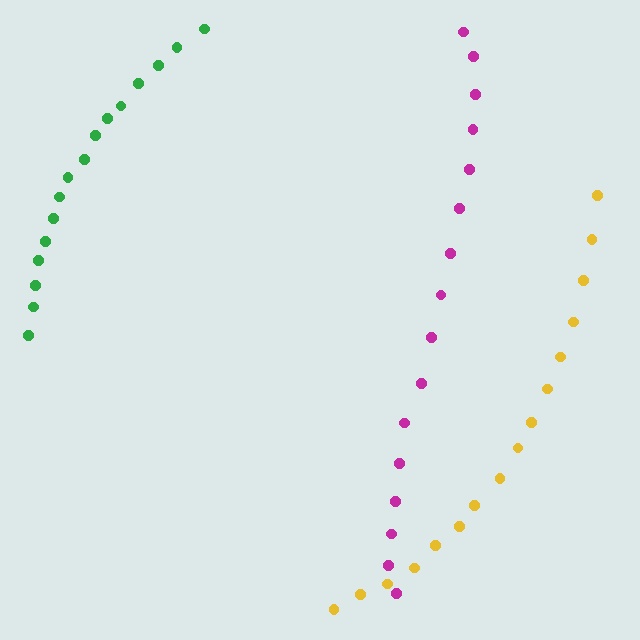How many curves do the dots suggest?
There are 3 distinct paths.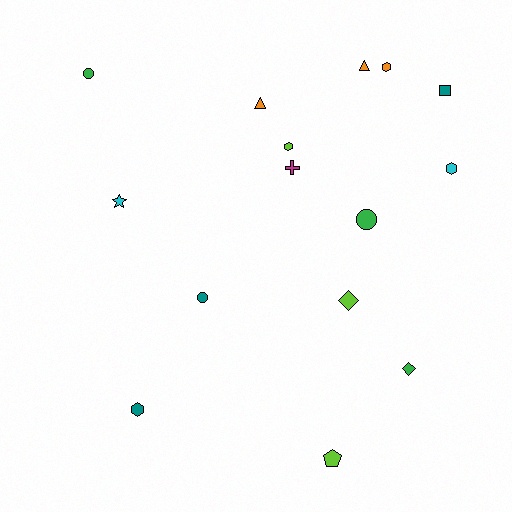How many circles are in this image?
There are 3 circles.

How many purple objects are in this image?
There are no purple objects.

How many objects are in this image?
There are 15 objects.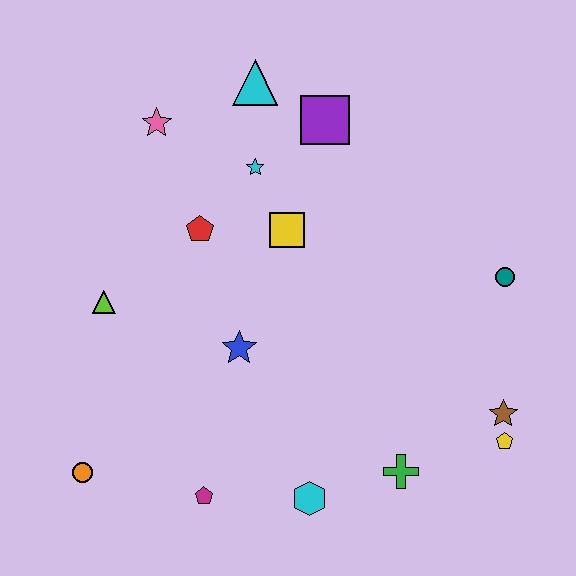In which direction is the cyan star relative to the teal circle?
The cyan star is to the left of the teal circle.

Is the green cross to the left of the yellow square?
No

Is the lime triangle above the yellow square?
No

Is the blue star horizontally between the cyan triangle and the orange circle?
Yes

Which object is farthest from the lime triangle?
The yellow pentagon is farthest from the lime triangle.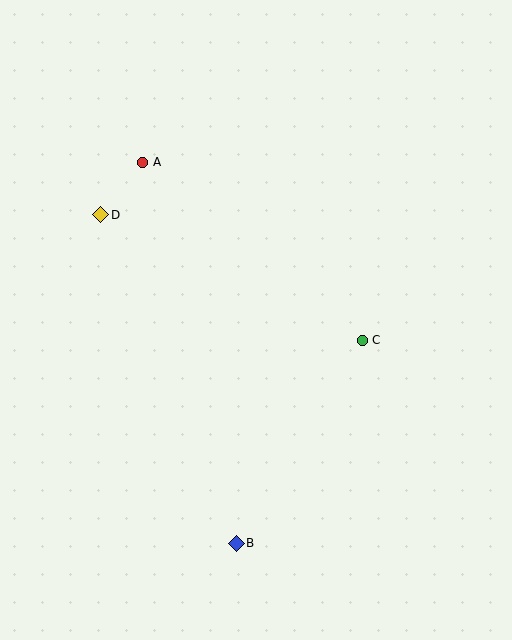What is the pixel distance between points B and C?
The distance between B and C is 239 pixels.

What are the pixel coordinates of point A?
Point A is at (143, 162).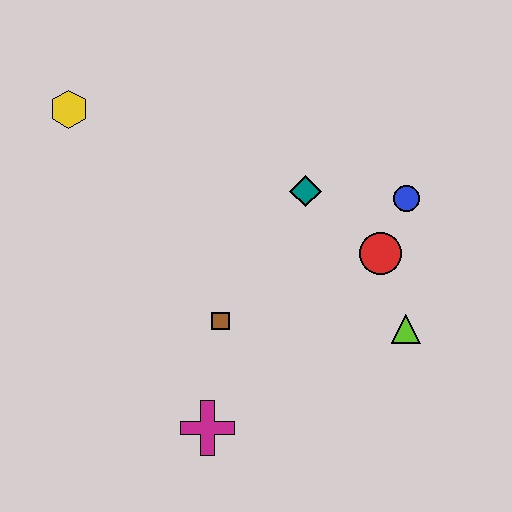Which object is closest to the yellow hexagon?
The teal diamond is closest to the yellow hexagon.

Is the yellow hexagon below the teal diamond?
No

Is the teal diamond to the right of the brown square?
Yes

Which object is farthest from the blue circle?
The yellow hexagon is farthest from the blue circle.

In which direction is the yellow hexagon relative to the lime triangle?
The yellow hexagon is to the left of the lime triangle.